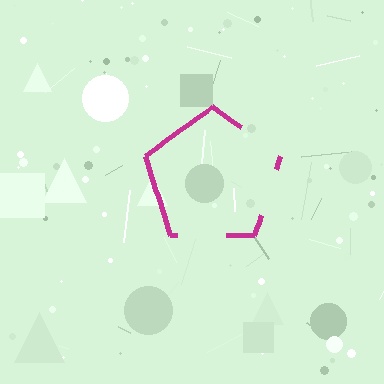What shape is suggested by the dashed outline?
The dashed outline suggests a pentagon.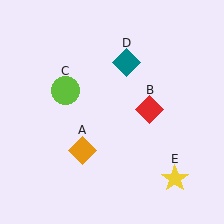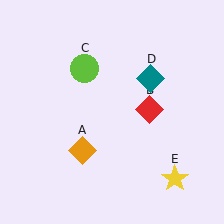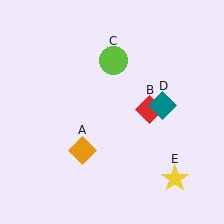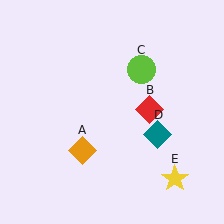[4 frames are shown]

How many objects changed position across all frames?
2 objects changed position: lime circle (object C), teal diamond (object D).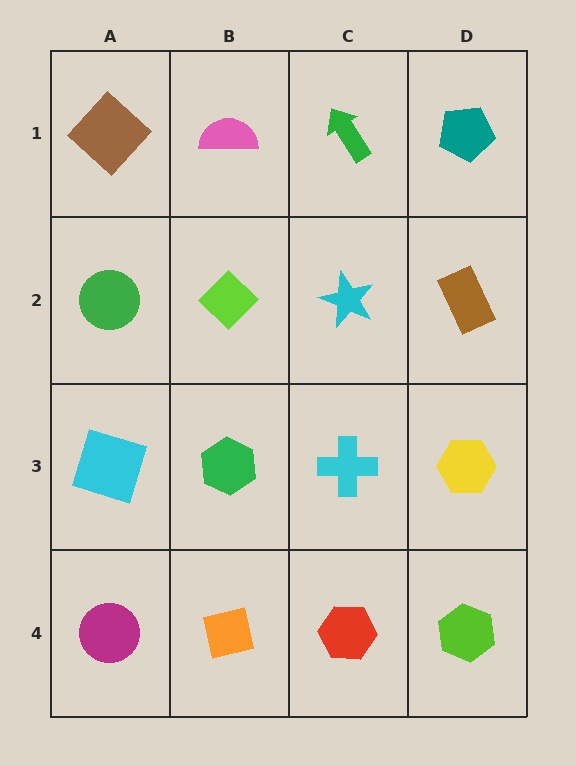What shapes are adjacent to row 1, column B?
A lime diamond (row 2, column B), a brown diamond (row 1, column A), a green arrow (row 1, column C).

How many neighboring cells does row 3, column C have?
4.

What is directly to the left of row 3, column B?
A cyan square.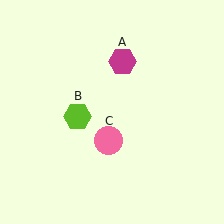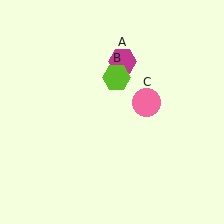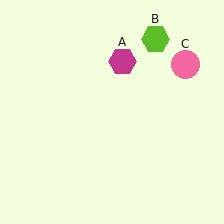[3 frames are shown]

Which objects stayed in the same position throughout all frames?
Magenta hexagon (object A) remained stationary.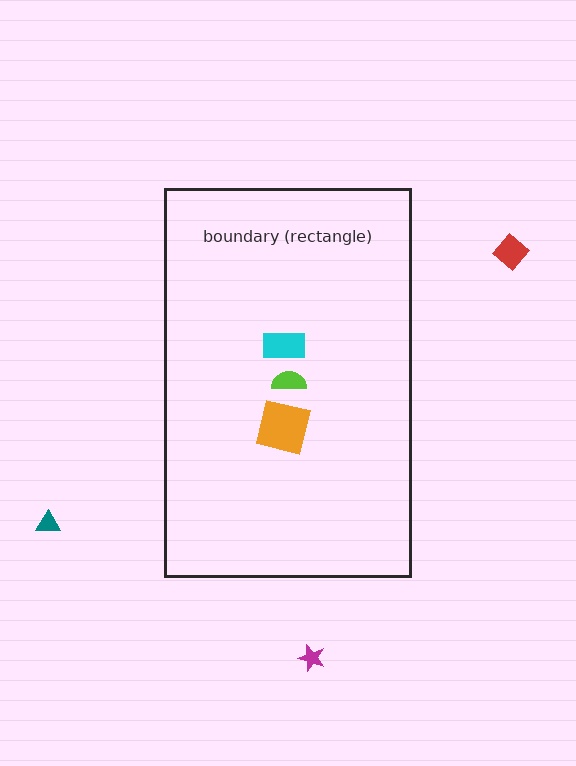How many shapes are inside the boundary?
3 inside, 3 outside.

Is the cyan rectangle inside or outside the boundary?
Inside.